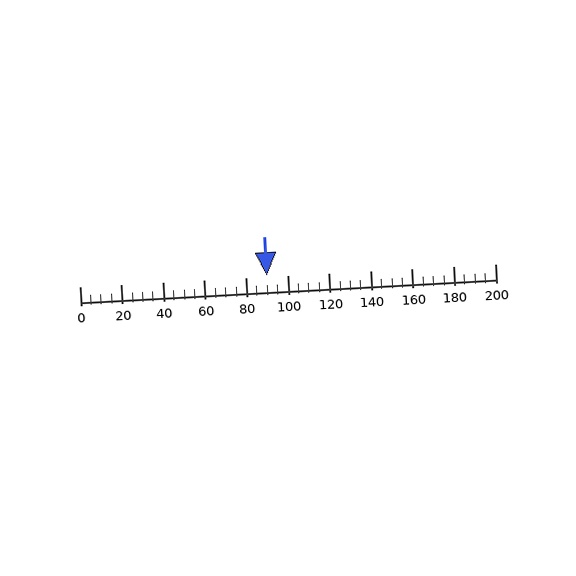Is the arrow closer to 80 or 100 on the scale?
The arrow is closer to 100.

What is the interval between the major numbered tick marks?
The major tick marks are spaced 20 units apart.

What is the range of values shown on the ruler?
The ruler shows values from 0 to 200.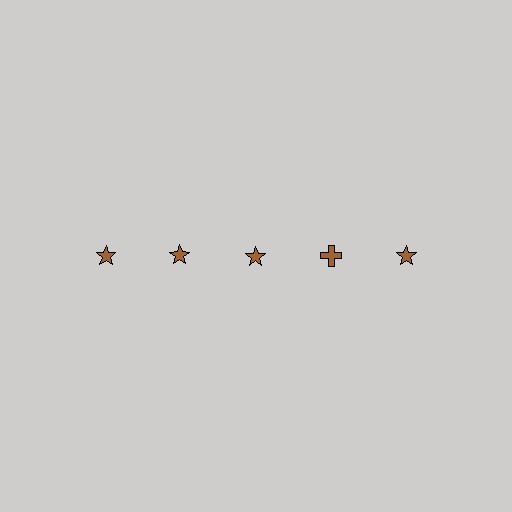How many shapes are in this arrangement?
There are 5 shapes arranged in a grid pattern.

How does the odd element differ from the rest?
It has a different shape: cross instead of star.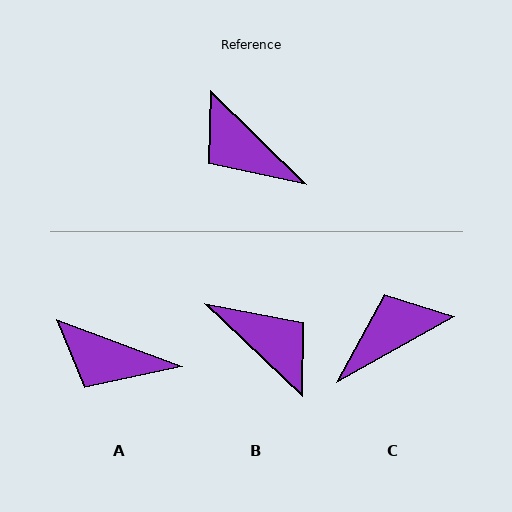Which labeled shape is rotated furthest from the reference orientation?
B, about 179 degrees away.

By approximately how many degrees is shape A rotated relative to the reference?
Approximately 24 degrees counter-clockwise.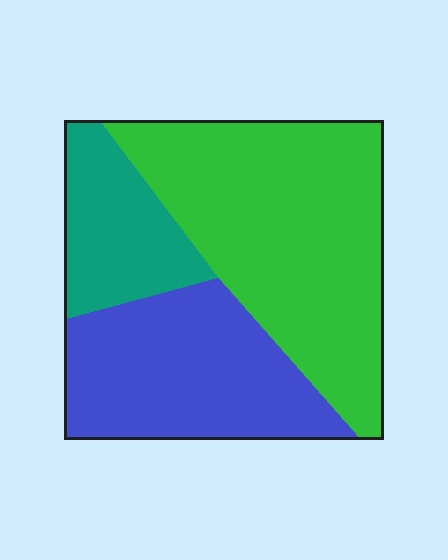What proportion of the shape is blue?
Blue takes up about one third (1/3) of the shape.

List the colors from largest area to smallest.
From largest to smallest: green, blue, teal.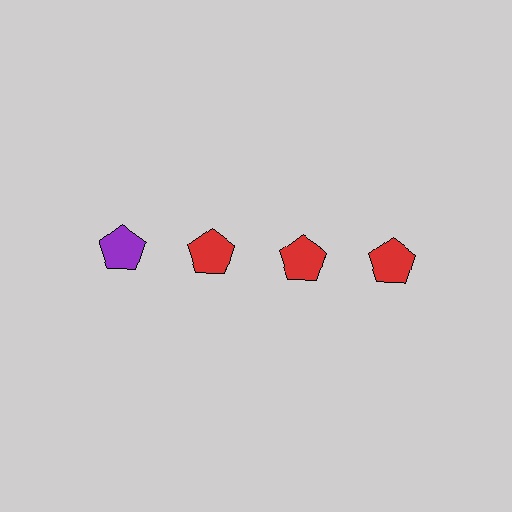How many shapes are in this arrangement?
There are 4 shapes arranged in a grid pattern.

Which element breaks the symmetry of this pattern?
The purple pentagon in the top row, leftmost column breaks the symmetry. All other shapes are red pentagons.